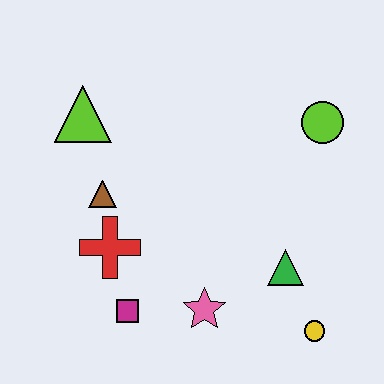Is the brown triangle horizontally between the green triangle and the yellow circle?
No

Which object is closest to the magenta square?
The red cross is closest to the magenta square.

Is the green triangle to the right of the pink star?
Yes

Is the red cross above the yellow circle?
Yes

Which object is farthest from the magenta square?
The lime circle is farthest from the magenta square.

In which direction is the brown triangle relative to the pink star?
The brown triangle is above the pink star.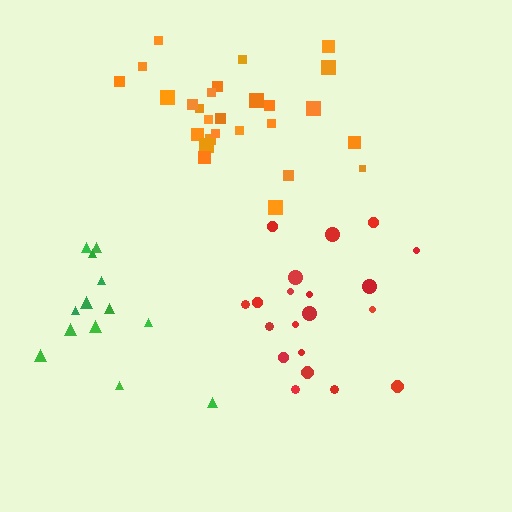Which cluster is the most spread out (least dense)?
Green.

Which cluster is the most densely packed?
Red.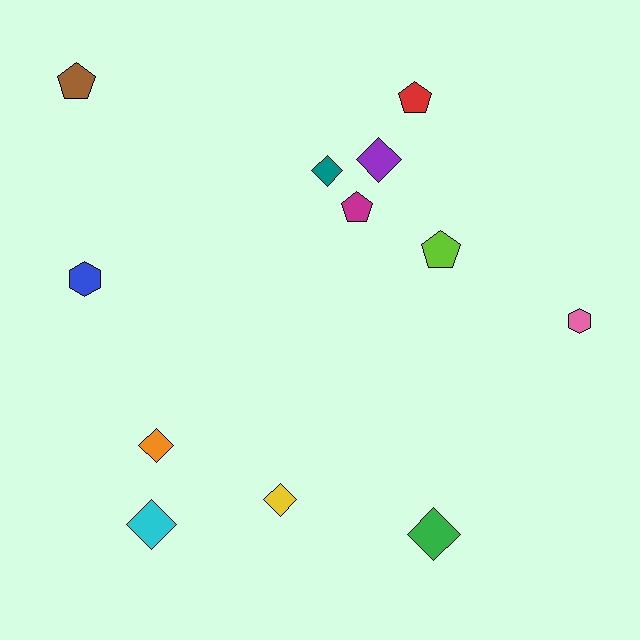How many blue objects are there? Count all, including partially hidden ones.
There is 1 blue object.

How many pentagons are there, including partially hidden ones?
There are 4 pentagons.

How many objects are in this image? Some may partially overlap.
There are 12 objects.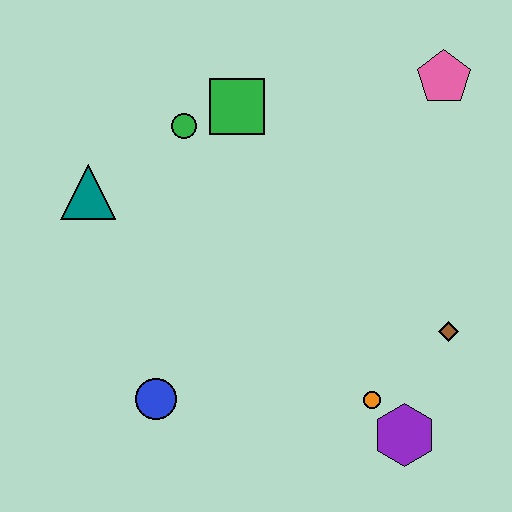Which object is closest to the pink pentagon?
The green square is closest to the pink pentagon.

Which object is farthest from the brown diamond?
The teal triangle is farthest from the brown diamond.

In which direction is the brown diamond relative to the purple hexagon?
The brown diamond is above the purple hexagon.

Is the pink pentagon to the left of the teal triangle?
No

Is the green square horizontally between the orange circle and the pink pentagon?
No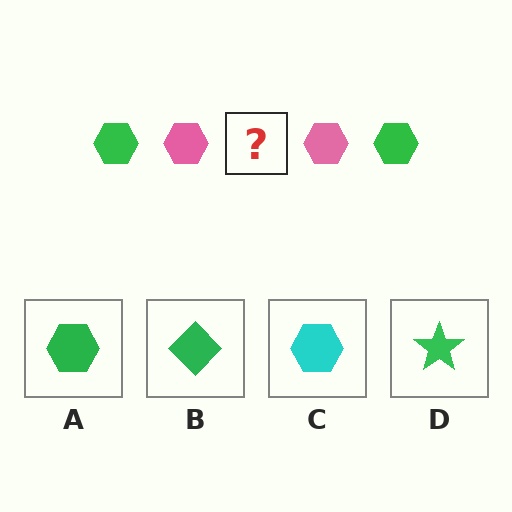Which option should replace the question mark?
Option A.